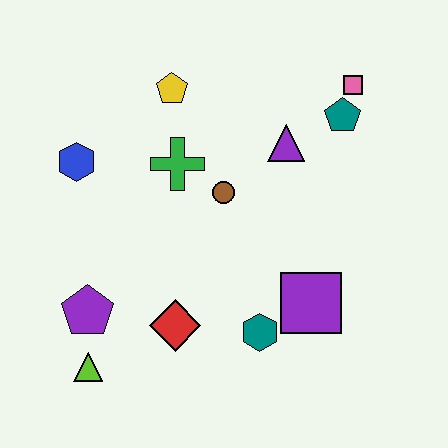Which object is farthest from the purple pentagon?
The pink square is farthest from the purple pentagon.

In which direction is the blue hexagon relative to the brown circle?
The blue hexagon is to the left of the brown circle.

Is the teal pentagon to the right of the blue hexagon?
Yes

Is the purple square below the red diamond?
No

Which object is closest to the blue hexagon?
The green cross is closest to the blue hexagon.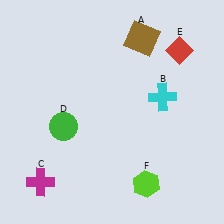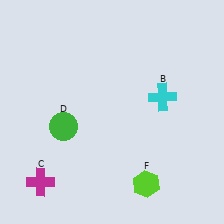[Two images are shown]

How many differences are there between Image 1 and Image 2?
There are 2 differences between the two images.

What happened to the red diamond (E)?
The red diamond (E) was removed in Image 2. It was in the top-right area of Image 1.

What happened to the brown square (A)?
The brown square (A) was removed in Image 2. It was in the top-right area of Image 1.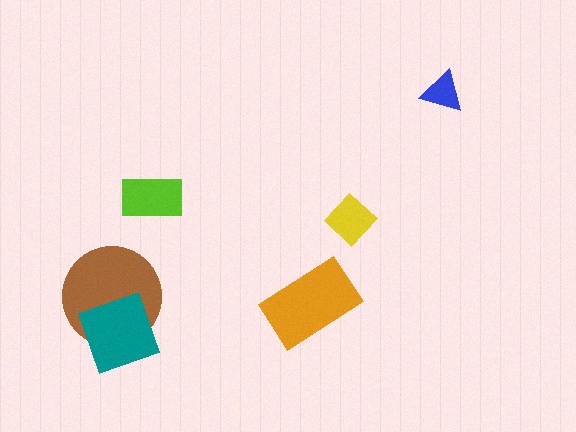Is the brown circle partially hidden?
Yes, it is partially covered by another shape.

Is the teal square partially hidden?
No, no other shape covers it.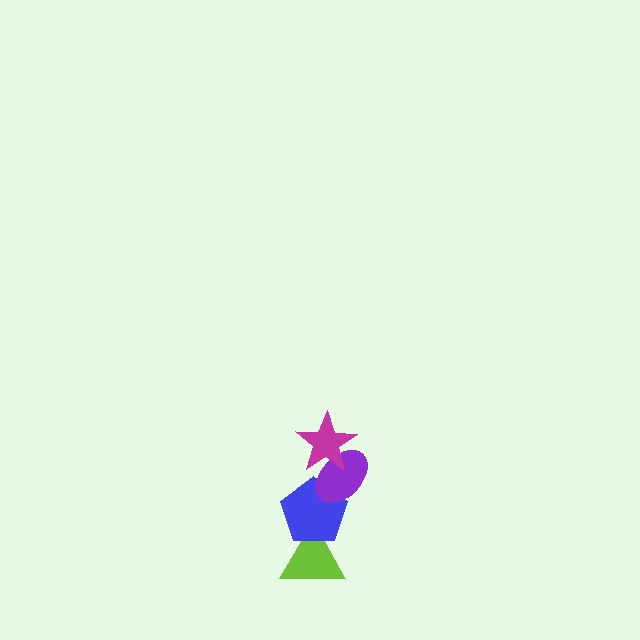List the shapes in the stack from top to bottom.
From top to bottom: the magenta star, the purple ellipse, the blue pentagon, the lime triangle.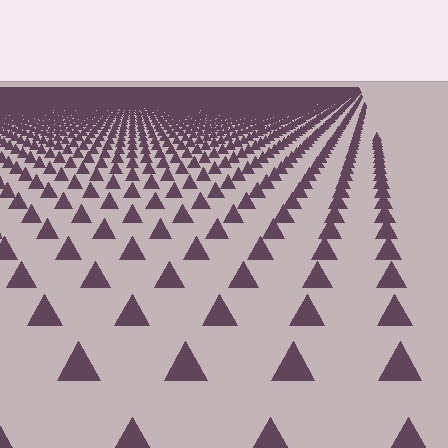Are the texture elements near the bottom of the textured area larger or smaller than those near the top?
Larger. Near the bottom, elements are closer to the viewer and appear at a bigger on-screen size.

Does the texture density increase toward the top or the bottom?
Density increases toward the top.